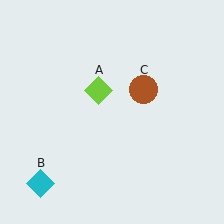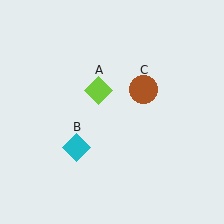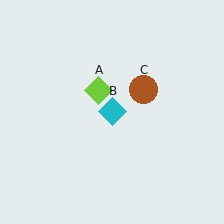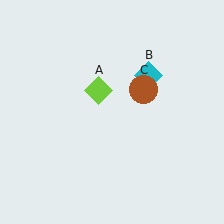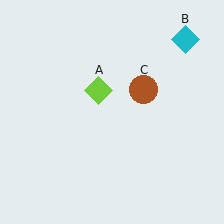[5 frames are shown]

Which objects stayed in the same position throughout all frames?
Lime diamond (object A) and brown circle (object C) remained stationary.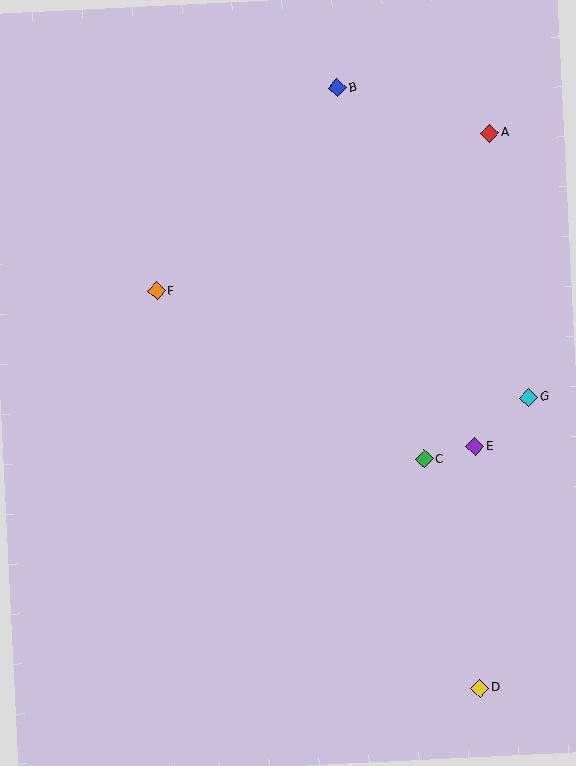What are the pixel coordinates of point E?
Point E is at (475, 447).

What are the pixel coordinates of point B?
Point B is at (337, 88).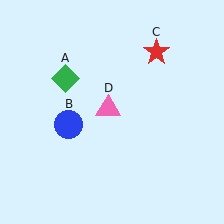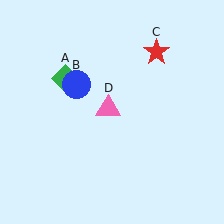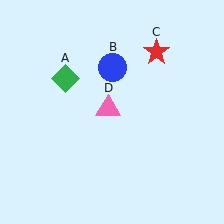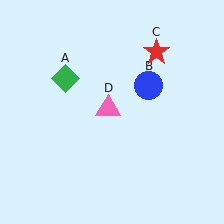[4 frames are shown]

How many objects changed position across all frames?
1 object changed position: blue circle (object B).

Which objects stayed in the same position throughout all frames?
Green diamond (object A) and red star (object C) and pink triangle (object D) remained stationary.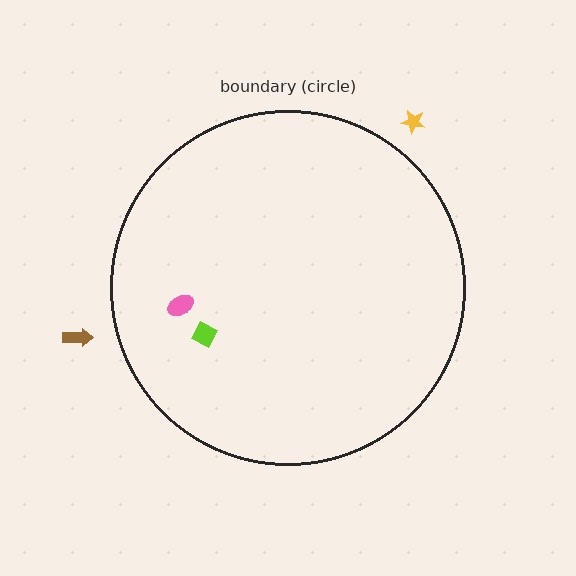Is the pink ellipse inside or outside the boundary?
Inside.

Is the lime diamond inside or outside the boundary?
Inside.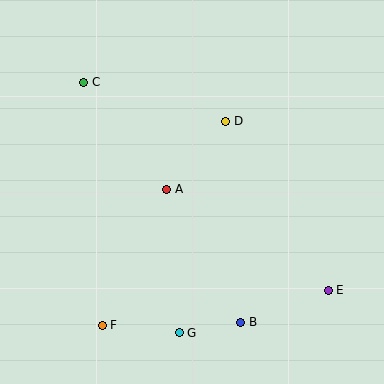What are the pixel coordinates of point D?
Point D is at (226, 121).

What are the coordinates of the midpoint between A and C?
The midpoint between A and C is at (125, 136).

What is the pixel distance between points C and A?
The distance between C and A is 136 pixels.